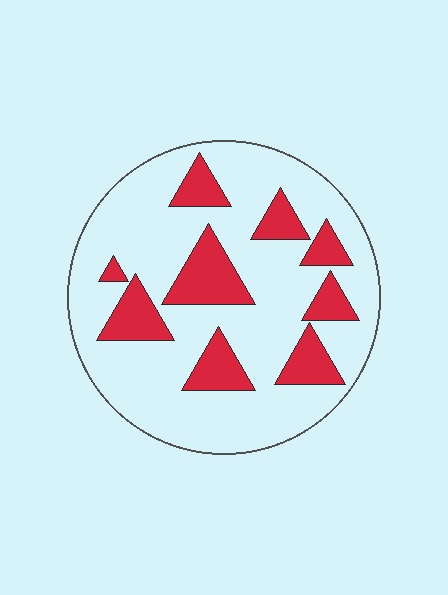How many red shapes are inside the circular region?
9.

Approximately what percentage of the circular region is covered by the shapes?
Approximately 25%.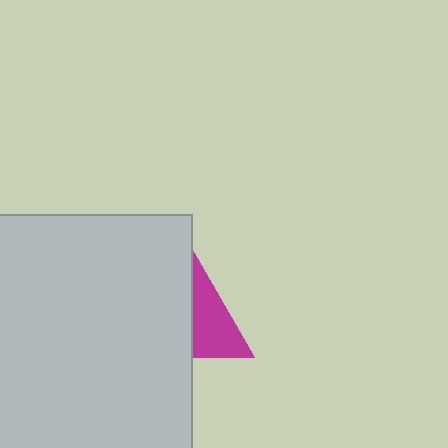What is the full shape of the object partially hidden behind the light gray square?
The partially hidden object is a magenta triangle.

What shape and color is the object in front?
The object in front is a light gray square.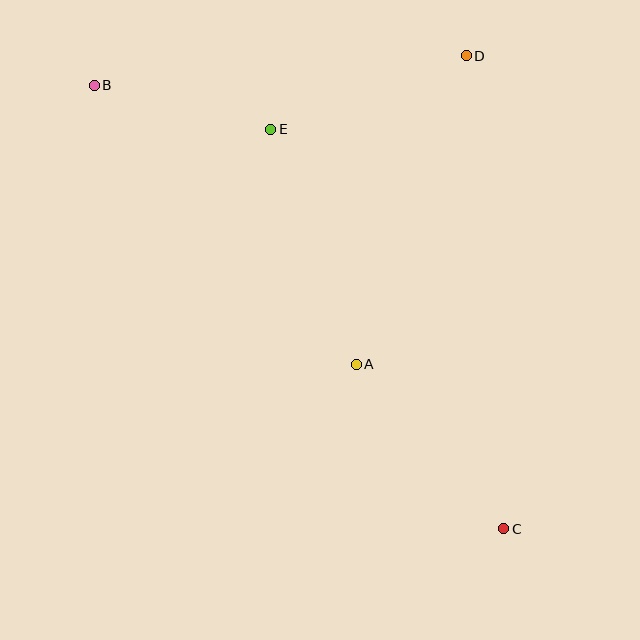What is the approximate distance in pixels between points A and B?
The distance between A and B is approximately 383 pixels.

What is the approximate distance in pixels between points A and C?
The distance between A and C is approximately 221 pixels.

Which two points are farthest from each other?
Points B and C are farthest from each other.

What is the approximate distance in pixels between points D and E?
The distance between D and E is approximately 209 pixels.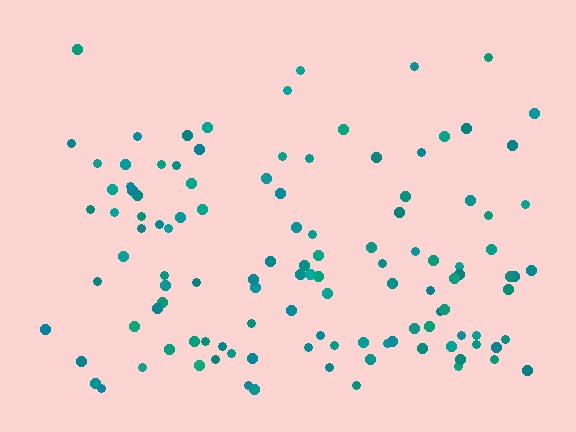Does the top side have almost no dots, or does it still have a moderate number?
Still a moderate number, just noticeably fewer than the bottom.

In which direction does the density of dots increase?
From top to bottom, with the bottom side densest.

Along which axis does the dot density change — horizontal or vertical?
Vertical.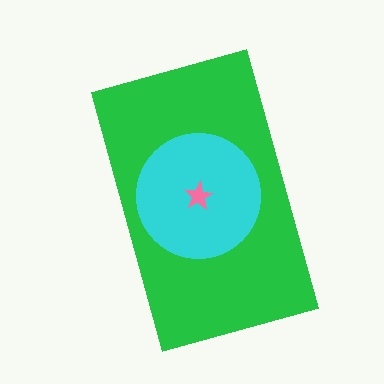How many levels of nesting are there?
3.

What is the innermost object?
The pink star.